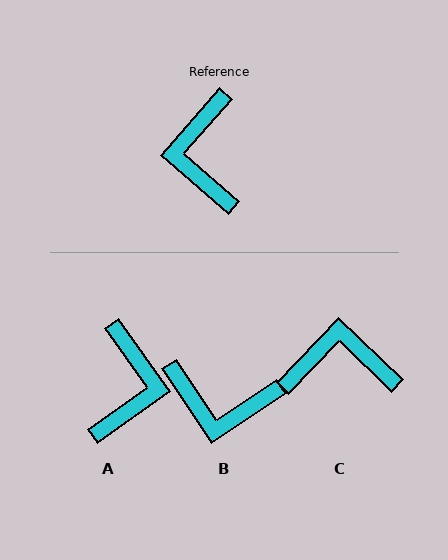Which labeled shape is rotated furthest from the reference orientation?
A, about 167 degrees away.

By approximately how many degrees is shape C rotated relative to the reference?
Approximately 93 degrees clockwise.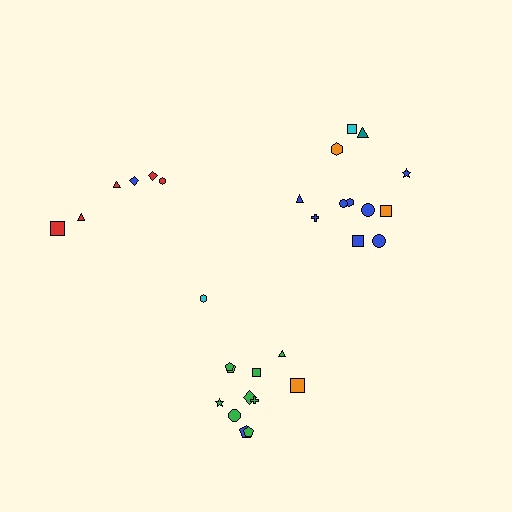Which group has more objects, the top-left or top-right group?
The top-right group.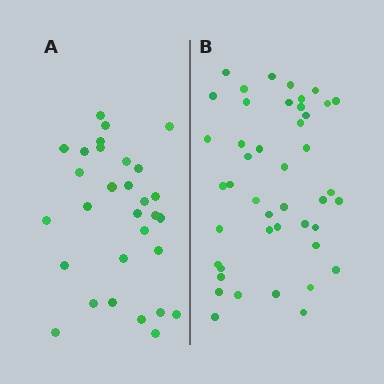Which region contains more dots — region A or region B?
Region B (the right region) has more dots.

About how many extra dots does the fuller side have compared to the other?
Region B has approximately 15 more dots than region A.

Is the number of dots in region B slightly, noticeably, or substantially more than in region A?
Region B has substantially more. The ratio is roughly 1.5 to 1.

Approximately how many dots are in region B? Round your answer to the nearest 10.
About 40 dots. (The exact count is 44, which rounds to 40.)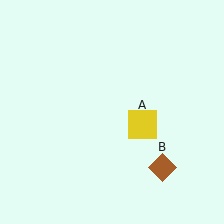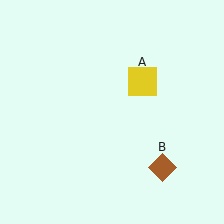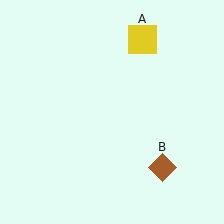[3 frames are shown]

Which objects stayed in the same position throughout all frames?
Brown diamond (object B) remained stationary.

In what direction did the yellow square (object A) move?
The yellow square (object A) moved up.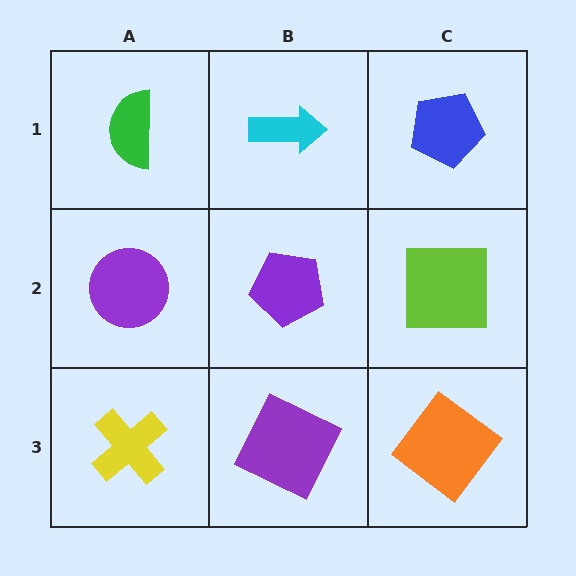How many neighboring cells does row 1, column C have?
2.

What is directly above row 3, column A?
A purple circle.